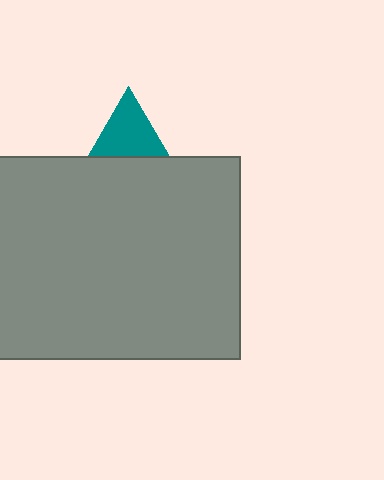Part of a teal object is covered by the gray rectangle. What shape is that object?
It is a triangle.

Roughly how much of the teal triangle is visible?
A small part of it is visible (roughly 35%).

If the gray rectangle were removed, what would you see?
You would see the complete teal triangle.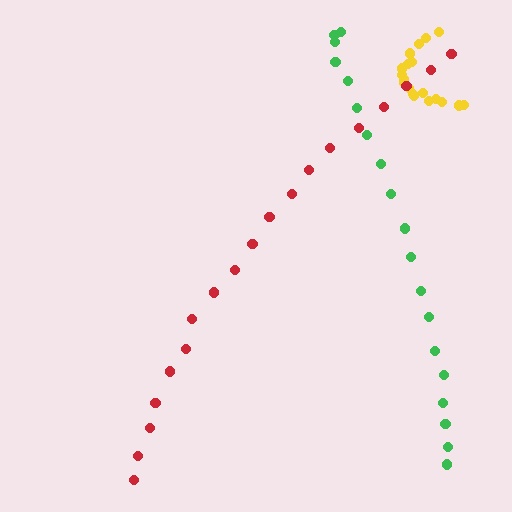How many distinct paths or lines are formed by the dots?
There are 3 distinct paths.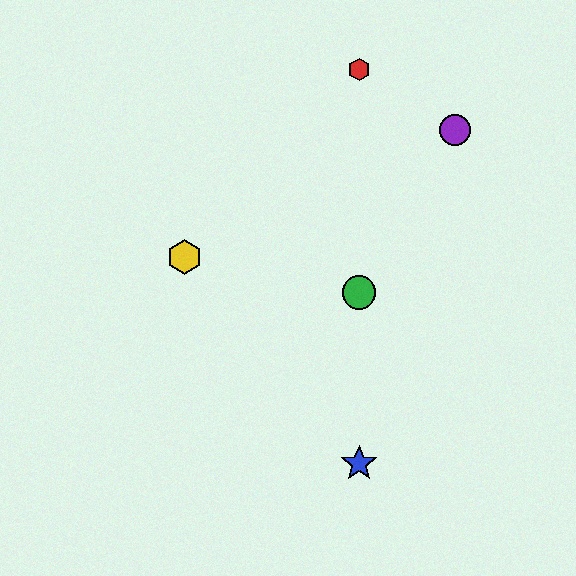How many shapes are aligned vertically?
3 shapes (the red hexagon, the blue star, the green circle) are aligned vertically.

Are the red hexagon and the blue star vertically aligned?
Yes, both are at x≈359.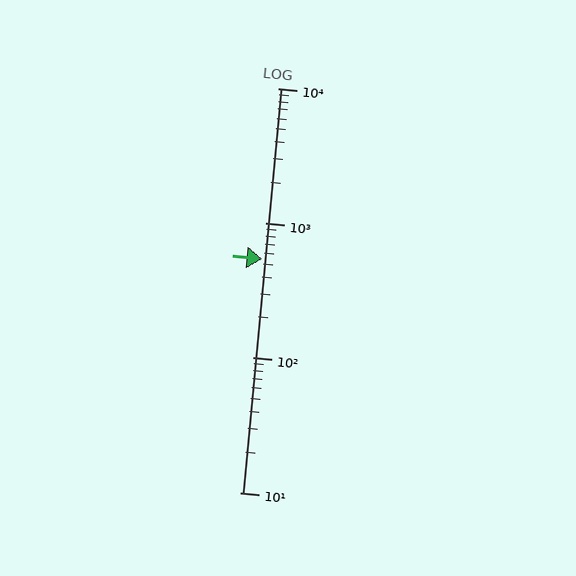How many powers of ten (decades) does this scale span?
The scale spans 3 decades, from 10 to 10000.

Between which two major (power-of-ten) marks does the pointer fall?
The pointer is between 100 and 1000.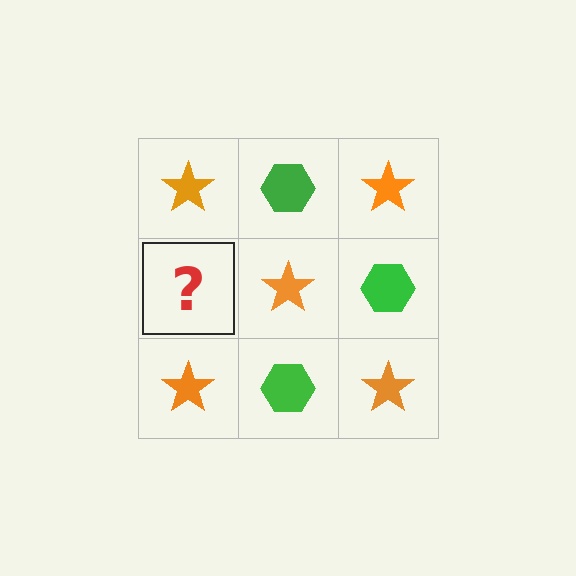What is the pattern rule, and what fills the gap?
The rule is that it alternates orange star and green hexagon in a checkerboard pattern. The gap should be filled with a green hexagon.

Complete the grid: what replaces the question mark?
The question mark should be replaced with a green hexagon.